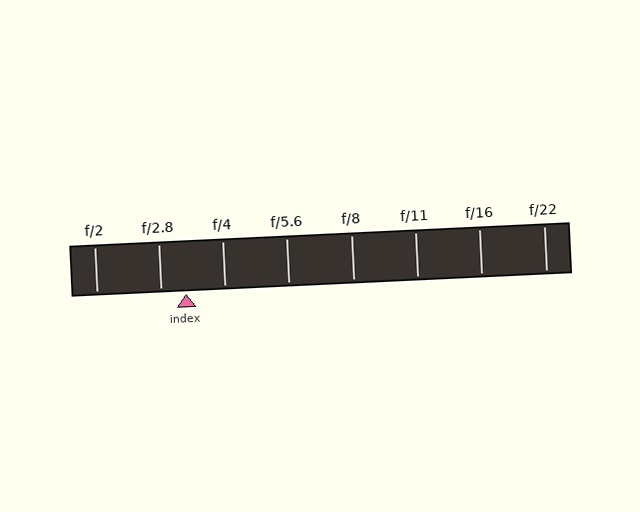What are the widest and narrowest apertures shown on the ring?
The widest aperture shown is f/2 and the narrowest is f/22.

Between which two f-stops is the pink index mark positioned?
The index mark is between f/2.8 and f/4.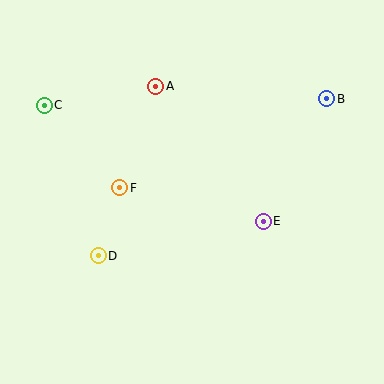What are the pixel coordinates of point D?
Point D is at (98, 256).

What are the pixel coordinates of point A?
Point A is at (156, 86).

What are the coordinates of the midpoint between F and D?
The midpoint between F and D is at (109, 222).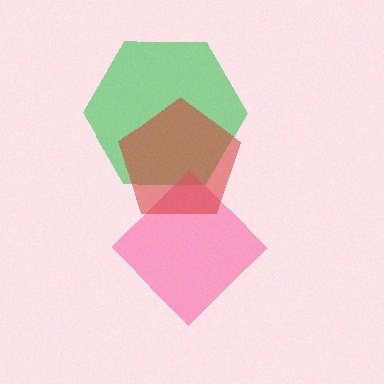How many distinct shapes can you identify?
There are 3 distinct shapes: a green hexagon, a pink diamond, a red pentagon.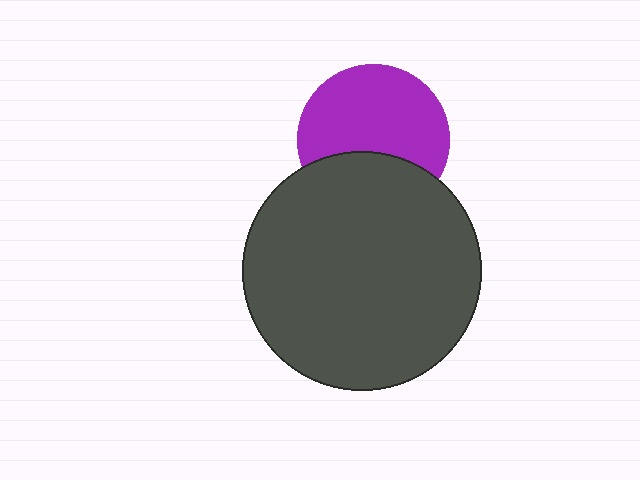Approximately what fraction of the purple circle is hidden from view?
Roughly 34% of the purple circle is hidden behind the dark gray circle.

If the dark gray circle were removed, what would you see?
You would see the complete purple circle.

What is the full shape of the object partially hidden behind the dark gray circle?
The partially hidden object is a purple circle.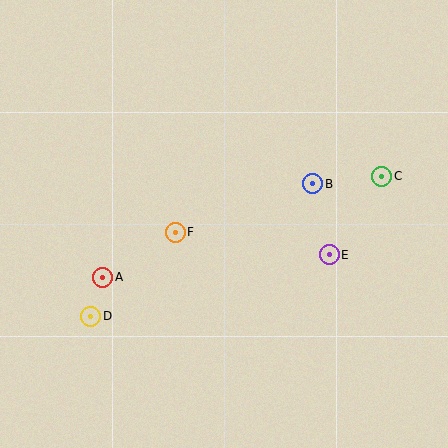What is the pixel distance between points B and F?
The distance between B and F is 146 pixels.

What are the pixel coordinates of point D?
Point D is at (91, 316).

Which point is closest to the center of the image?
Point F at (175, 232) is closest to the center.